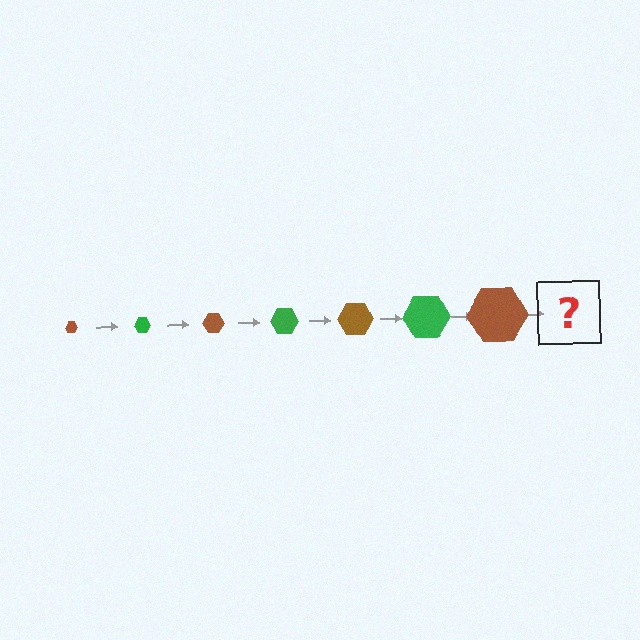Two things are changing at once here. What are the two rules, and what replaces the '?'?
The two rules are that the hexagon grows larger each step and the color cycles through brown and green. The '?' should be a green hexagon, larger than the previous one.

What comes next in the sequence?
The next element should be a green hexagon, larger than the previous one.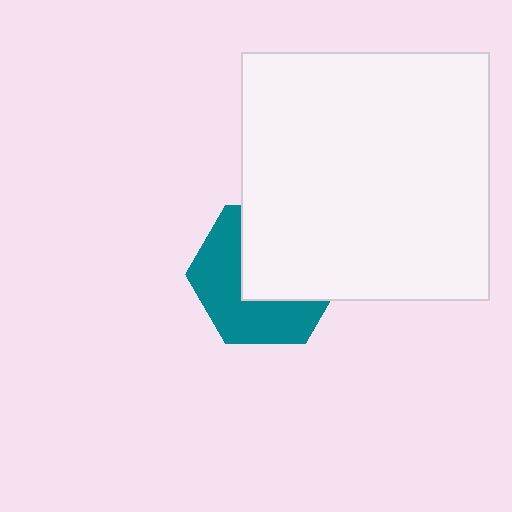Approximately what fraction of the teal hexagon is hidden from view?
Roughly 51% of the teal hexagon is hidden behind the white square.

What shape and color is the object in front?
The object in front is a white square.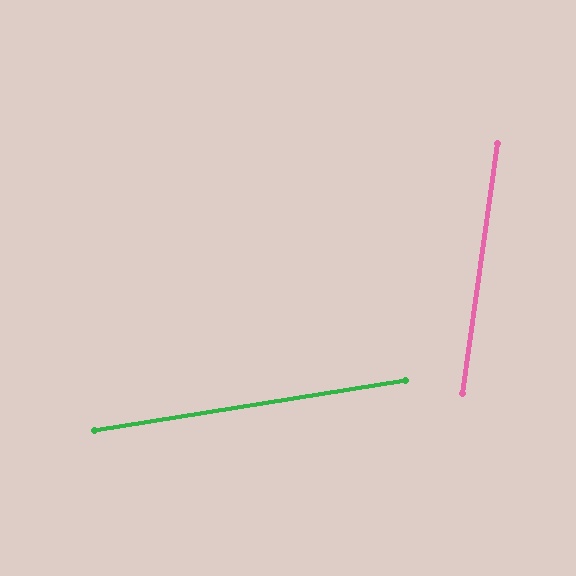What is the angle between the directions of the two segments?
Approximately 73 degrees.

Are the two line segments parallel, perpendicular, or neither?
Neither parallel nor perpendicular — they differ by about 73°.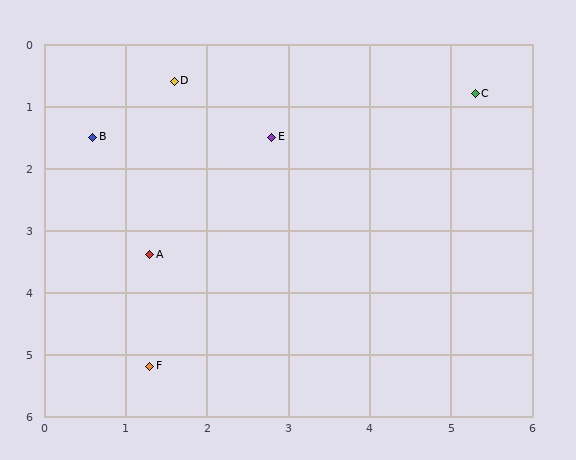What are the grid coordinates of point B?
Point B is at approximately (0.6, 1.5).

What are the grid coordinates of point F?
Point F is at approximately (1.3, 5.2).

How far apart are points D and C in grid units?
Points D and C are about 3.7 grid units apart.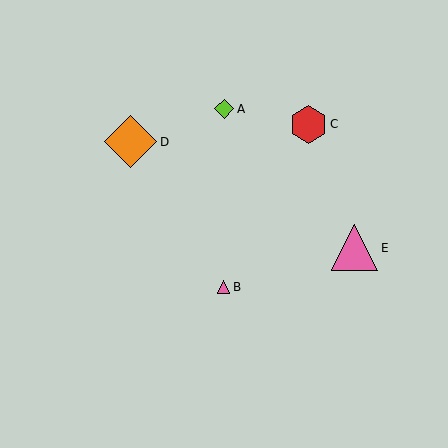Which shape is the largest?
The orange diamond (labeled D) is the largest.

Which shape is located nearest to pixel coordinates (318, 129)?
The red hexagon (labeled C) at (308, 124) is nearest to that location.